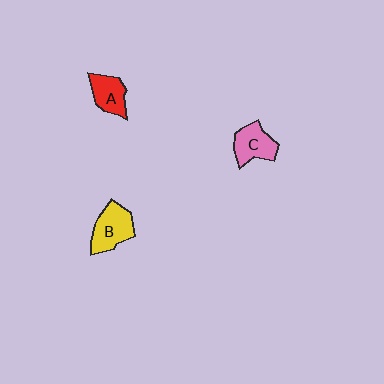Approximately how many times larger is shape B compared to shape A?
Approximately 1.3 times.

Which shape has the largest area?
Shape B (yellow).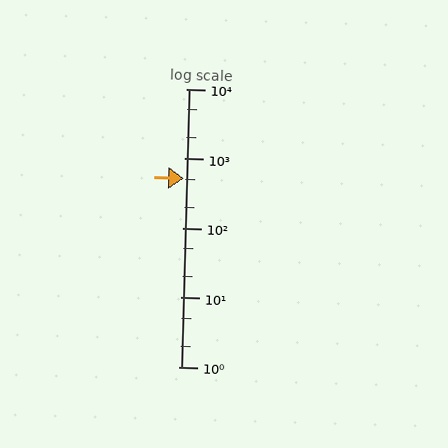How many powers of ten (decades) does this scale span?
The scale spans 4 decades, from 1 to 10000.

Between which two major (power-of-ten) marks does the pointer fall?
The pointer is between 100 and 1000.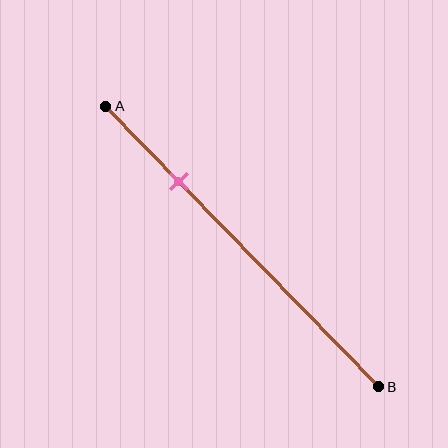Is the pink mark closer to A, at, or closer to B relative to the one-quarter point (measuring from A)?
The pink mark is approximately at the one-quarter point of segment AB.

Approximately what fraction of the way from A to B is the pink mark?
The pink mark is approximately 25% of the way from A to B.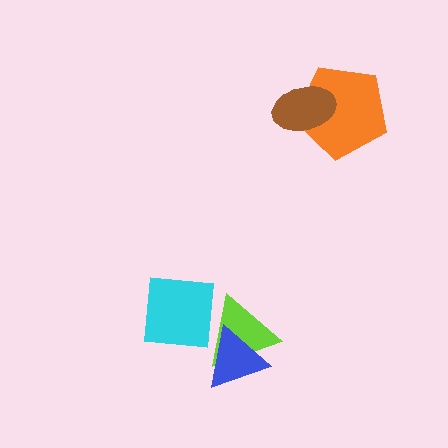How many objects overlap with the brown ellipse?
1 object overlaps with the brown ellipse.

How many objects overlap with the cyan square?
1 object overlaps with the cyan square.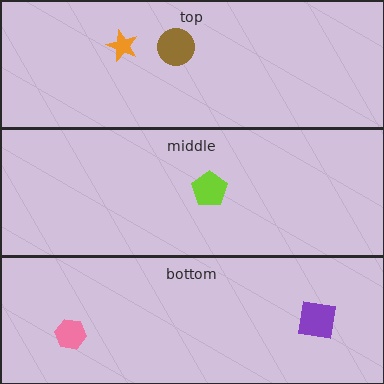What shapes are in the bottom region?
The pink hexagon, the purple square.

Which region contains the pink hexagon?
The bottom region.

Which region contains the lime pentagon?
The middle region.